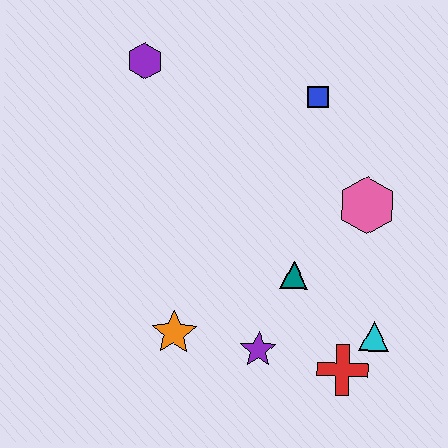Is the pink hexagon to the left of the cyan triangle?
Yes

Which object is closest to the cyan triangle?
The red cross is closest to the cyan triangle.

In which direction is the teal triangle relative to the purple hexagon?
The teal triangle is below the purple hexagon.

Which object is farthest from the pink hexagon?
The purple hexagon is farthest from the pink hexagon.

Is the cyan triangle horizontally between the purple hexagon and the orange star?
No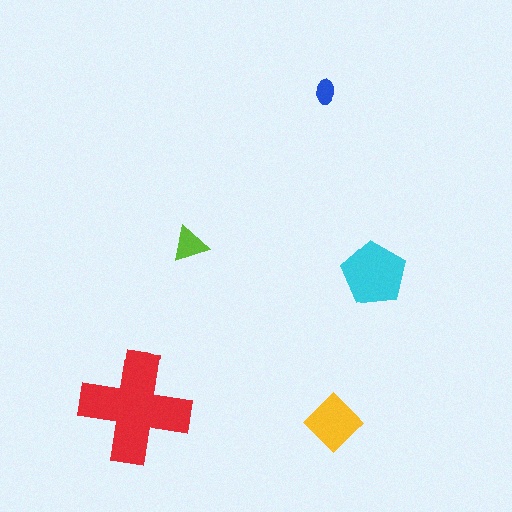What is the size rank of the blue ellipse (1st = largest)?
5th.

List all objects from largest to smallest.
The red cross, the cyan pentagon, the yellow diamond, the lime triangle, the blue ellipse.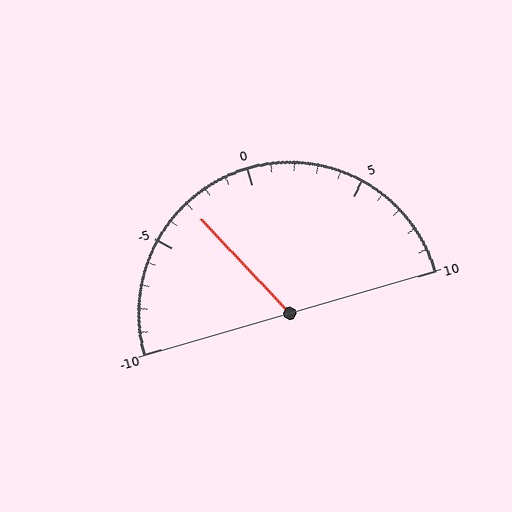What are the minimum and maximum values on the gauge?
The gauge ranges from -10 to 10.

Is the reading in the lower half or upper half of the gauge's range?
The reading is in the lower half of the range (-10 to 10).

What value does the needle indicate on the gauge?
The needle indicates approximately -3.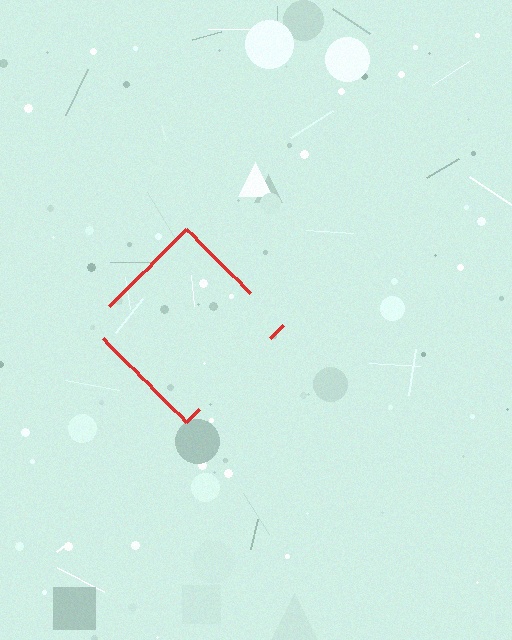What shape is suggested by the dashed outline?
The dashed outline suggests a diamond.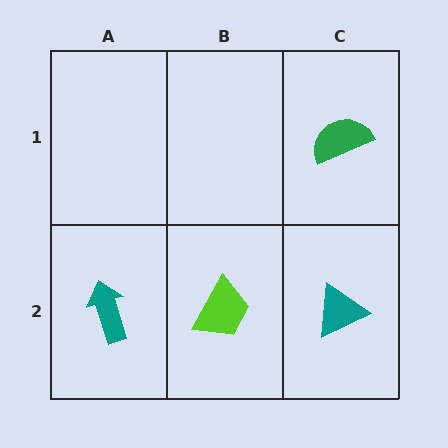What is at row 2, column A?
A teal arrow.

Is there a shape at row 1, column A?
No, that cell is empty.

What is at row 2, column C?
A teal triangle.